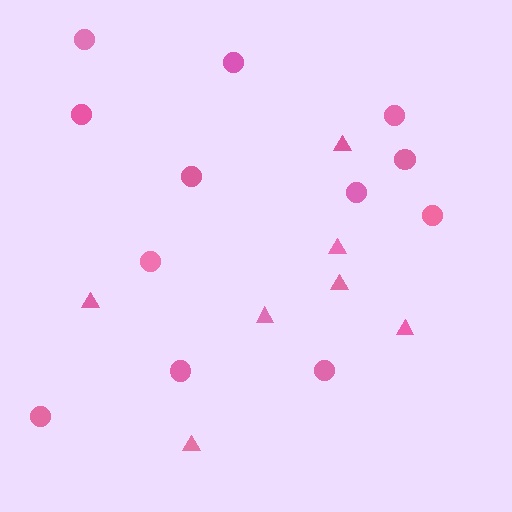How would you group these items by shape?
There are 2 groups: one group of triangles (7) and one group of circles (12).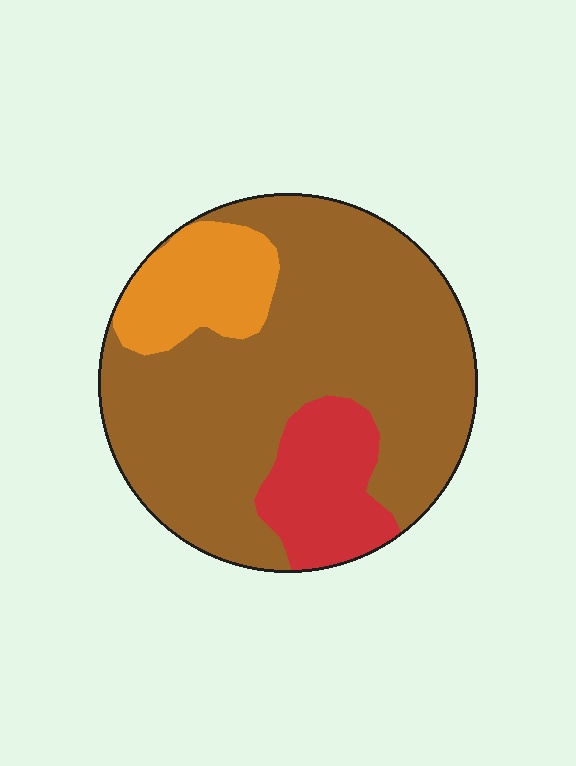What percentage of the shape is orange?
Orange covers around 15% of the shape.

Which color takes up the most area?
Brown, at roughly 70%.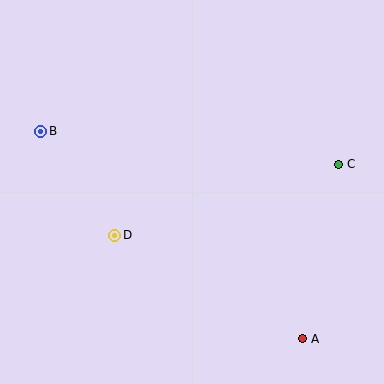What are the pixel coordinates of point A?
Point A is at (303, 339).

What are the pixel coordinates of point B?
Point B is at (41, 131).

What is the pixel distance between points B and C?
The distance between B and C is 300 pixels.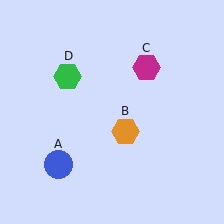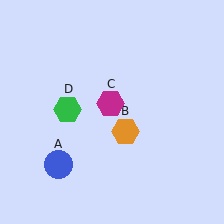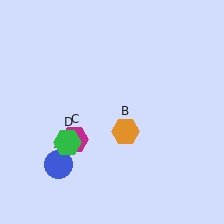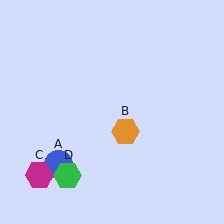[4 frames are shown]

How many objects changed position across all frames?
2 objects changed position: magenta hexagon (object C), green hexagon (object D).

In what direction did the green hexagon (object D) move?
The green hexagon (object D) moved down.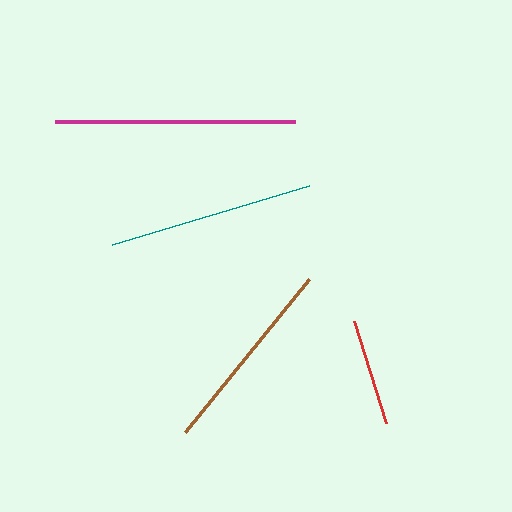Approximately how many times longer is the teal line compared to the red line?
The teal line is approximately 1.9 times the length of the red line.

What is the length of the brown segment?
The brown segment is approximately 196 pixels long.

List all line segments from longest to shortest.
From longest to shortest: magenta, teal, brown, red.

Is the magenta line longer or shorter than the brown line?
The magenta line is longer than the brown line.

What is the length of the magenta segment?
The magenta segment is approximately 240 pixels long.